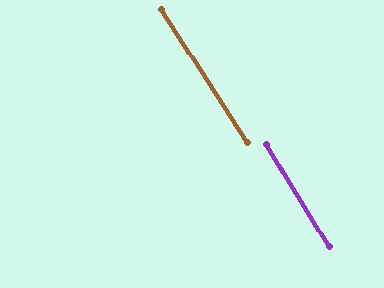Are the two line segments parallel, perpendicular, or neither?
Parallel — their directions differ by only 1.3°.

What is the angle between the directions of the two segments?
Approximately 1 degree.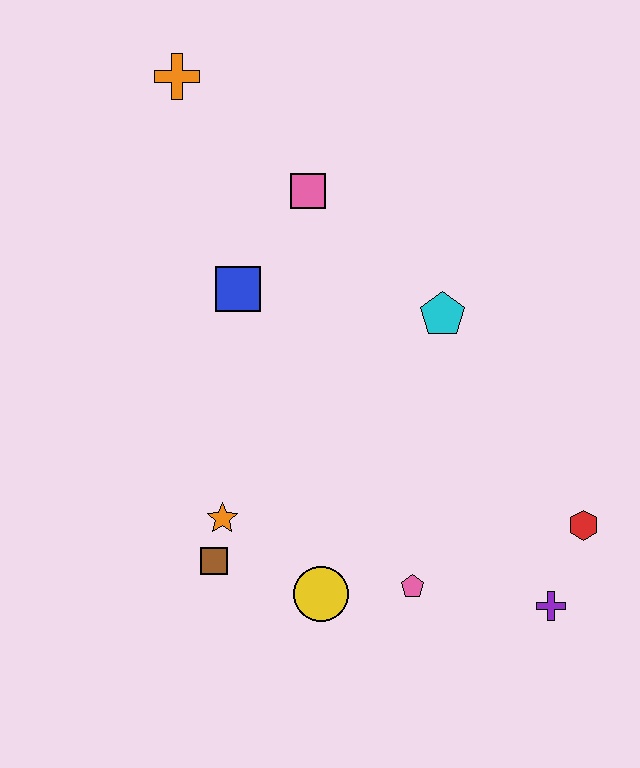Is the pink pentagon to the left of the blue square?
No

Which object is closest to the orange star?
The brown square is closest to the orange star.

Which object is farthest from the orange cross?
The purple cross is farthest from the orange cross.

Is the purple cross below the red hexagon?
Yes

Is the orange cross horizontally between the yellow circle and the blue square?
No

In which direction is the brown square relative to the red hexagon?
The brown square is to the left of the red hexagon.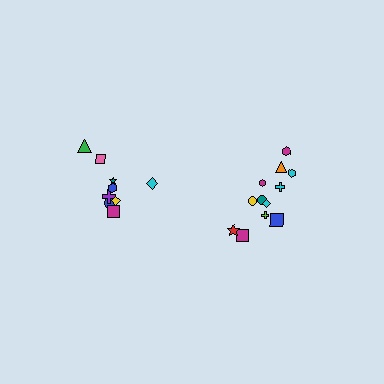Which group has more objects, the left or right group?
The right group.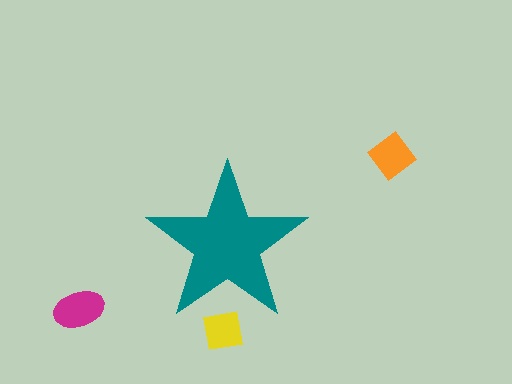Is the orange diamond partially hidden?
No, the orange diamond is fully visible.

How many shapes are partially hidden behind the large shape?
1 shape is partially hidden.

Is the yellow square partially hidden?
Yes, the yellow square is partially hidden behind the teal star.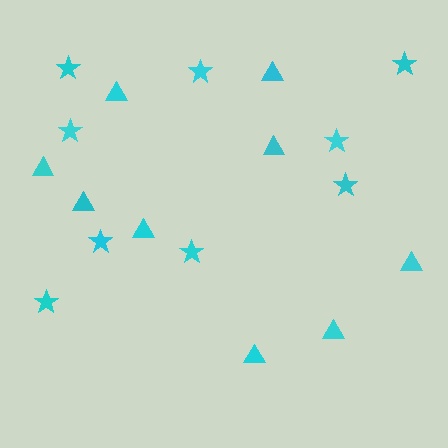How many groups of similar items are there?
There are 2 groups: one group of stars (9) and one group of triangles (9).